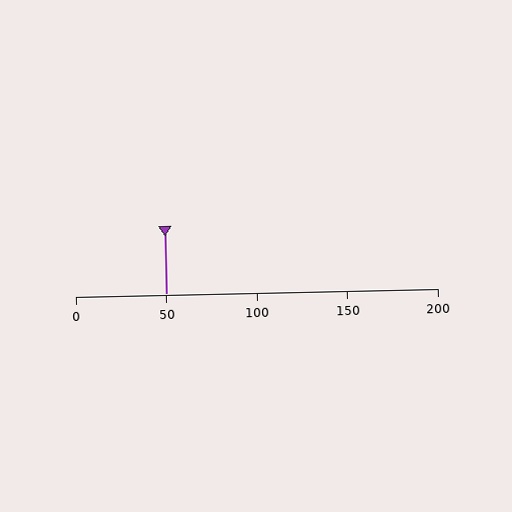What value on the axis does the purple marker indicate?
The marker indicates approximately 50.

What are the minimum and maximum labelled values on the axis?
The axis runs from 0 to 200.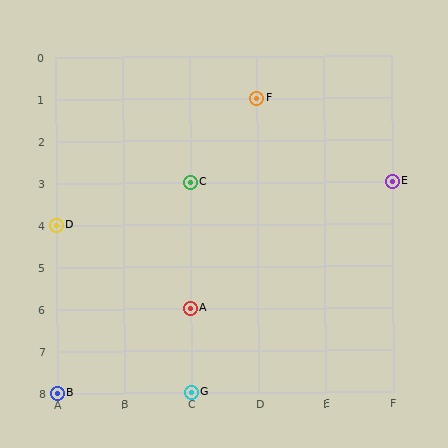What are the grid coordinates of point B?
Point B is at grid coordinates (A, 8).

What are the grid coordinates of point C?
Point C is at grid coordinates (C, 3).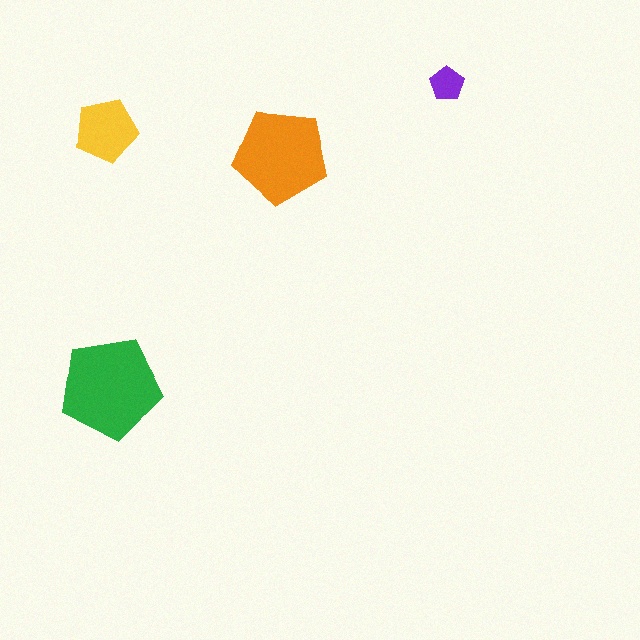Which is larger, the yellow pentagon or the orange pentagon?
The orange one.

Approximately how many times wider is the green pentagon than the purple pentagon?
About 3 times wider.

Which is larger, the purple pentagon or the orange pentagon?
The orange one.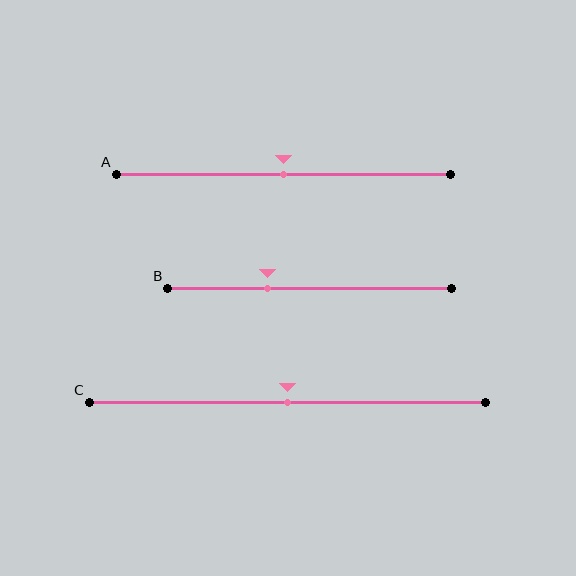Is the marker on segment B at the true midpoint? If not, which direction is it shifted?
No, the marker on segment B is shifted to the left by about 15% of the segment length.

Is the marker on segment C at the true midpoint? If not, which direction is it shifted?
Yes, the marker on segment C is at the true midpoint.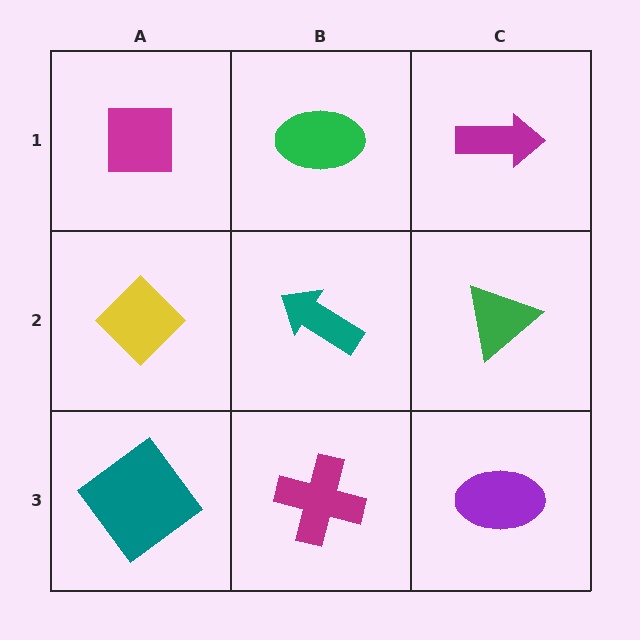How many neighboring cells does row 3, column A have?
2.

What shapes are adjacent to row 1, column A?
A yellow diamond (row 2, column A), a green ellipse (row 1, column B).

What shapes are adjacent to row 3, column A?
A yellow diamond (row 2, column A), a magenta cross (row 3, column B).